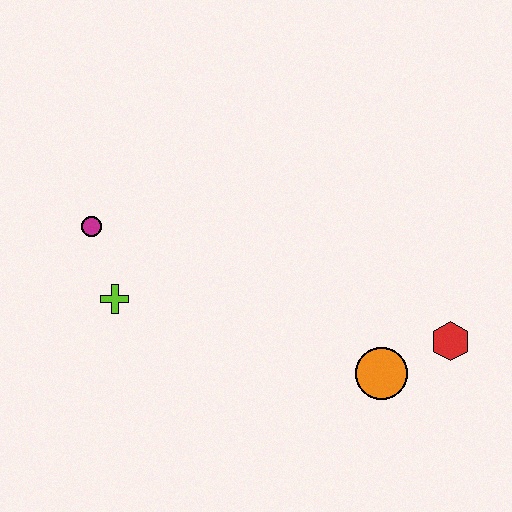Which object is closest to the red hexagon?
The orange circle is closest to the red hexagon.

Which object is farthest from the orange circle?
The magenta circle is farthest from the orange circle.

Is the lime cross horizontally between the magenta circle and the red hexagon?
Yes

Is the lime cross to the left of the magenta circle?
No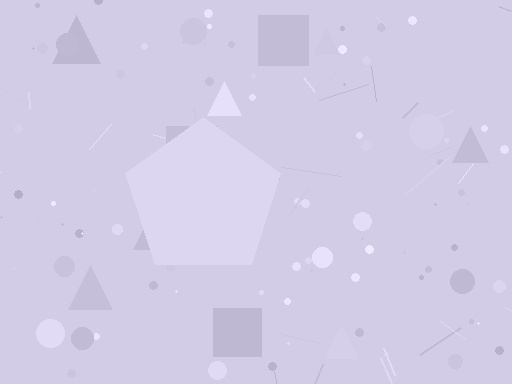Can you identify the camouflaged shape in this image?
The camouflaged shape is a pentagon.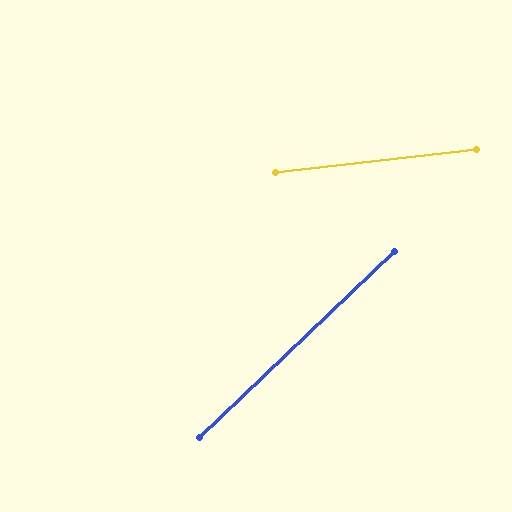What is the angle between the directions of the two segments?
Approximately 37 degrees.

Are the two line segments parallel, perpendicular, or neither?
Neither parallel nor perpendicular — they differ by about 37°.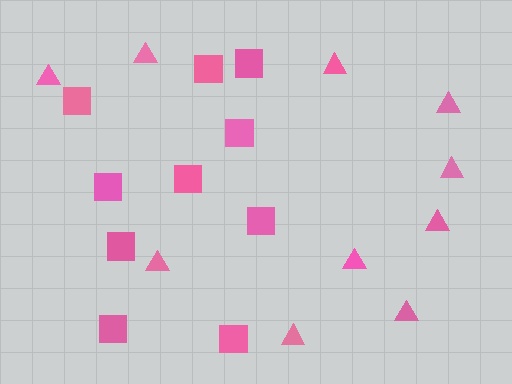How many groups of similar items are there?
There are 2 groups: one group of squares (10) and one group of triangles (10).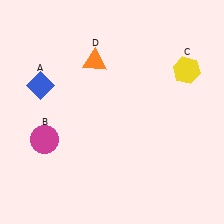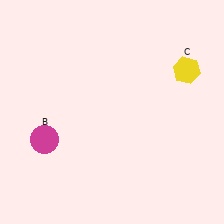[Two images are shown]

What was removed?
The orange triangle (D), the blue diamond (A) were removed in Image 2.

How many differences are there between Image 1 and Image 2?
There are 2 differences between the two images.